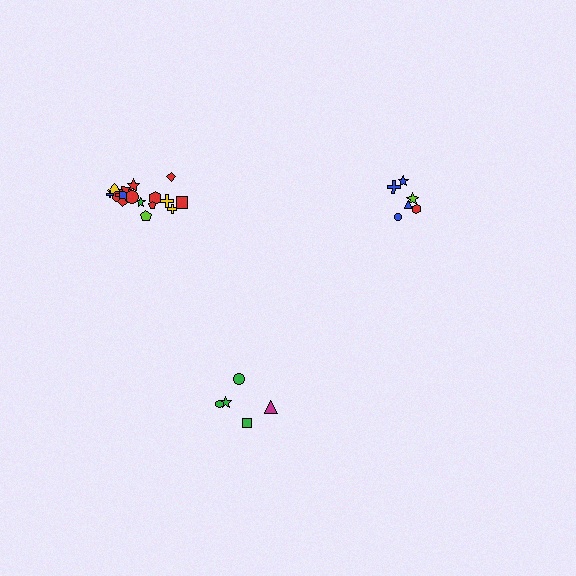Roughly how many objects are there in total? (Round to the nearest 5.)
Roughly 30 objects in total.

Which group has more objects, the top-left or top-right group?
The top-left group.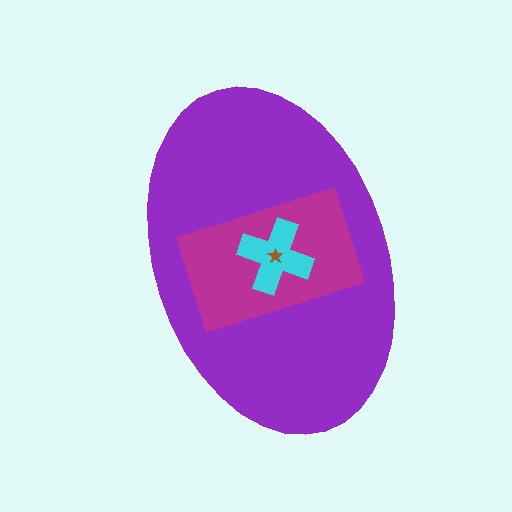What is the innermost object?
The brown star.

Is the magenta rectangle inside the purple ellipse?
Yes.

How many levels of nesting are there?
4.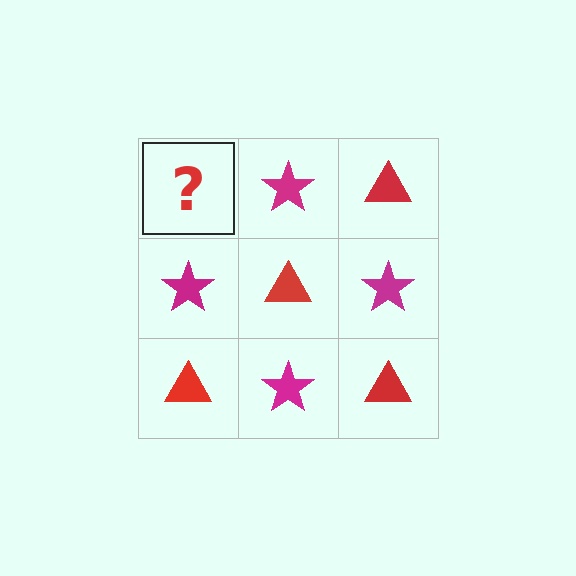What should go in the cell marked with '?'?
The missing cell should contain a red triangle.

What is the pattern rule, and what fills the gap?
The rule is that it alternates red triangle and magenta star in a checkerboard pattern. The gap should be filled with a red triangle.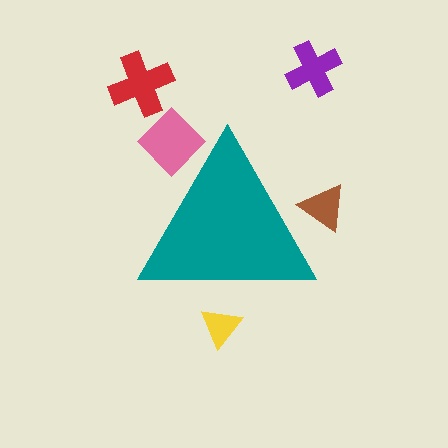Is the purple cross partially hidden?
No, the purple cross is fully visible.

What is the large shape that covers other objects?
A teal triangle.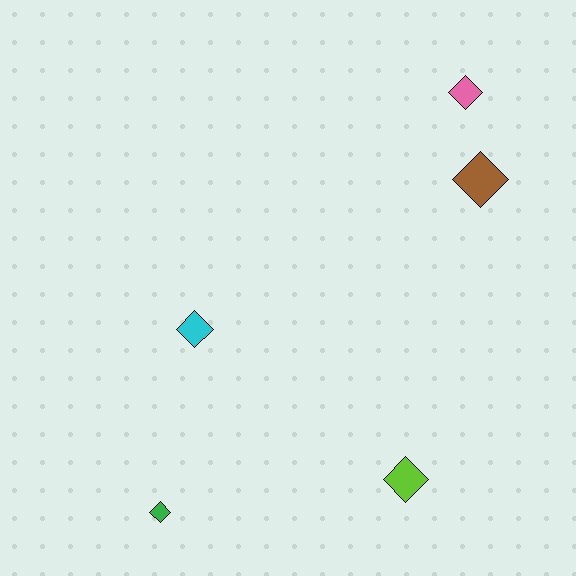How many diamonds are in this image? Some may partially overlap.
There are 5 diamonds.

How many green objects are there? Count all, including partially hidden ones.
There is 1 green object.